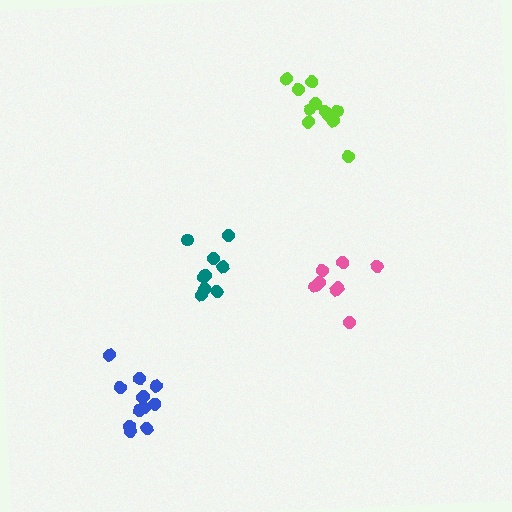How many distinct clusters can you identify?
There are 4 distinct clusters.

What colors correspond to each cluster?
The clusters are colored: blue, pink, teal, lime.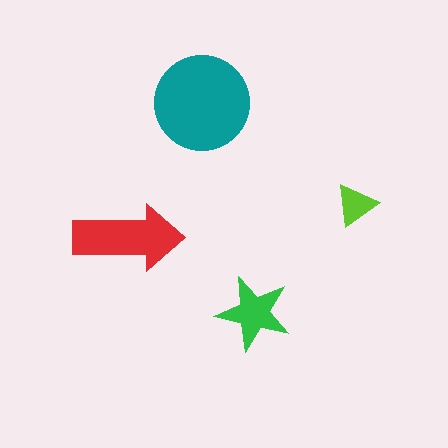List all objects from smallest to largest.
The lime triangle, the green star, the red arrow, the teal circle.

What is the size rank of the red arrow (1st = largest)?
2nd.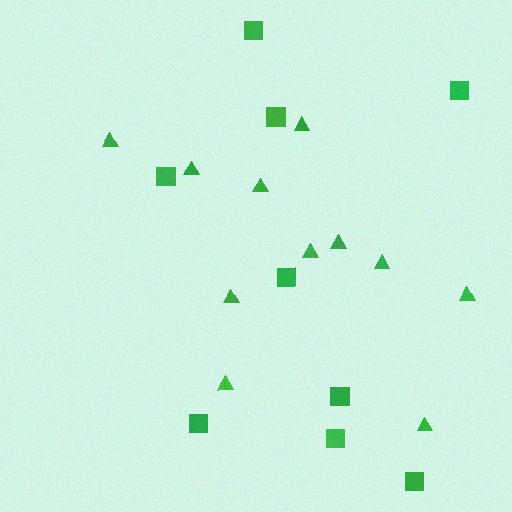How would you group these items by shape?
There are 2 groups: one group of triangles (11) and one group of squares (9).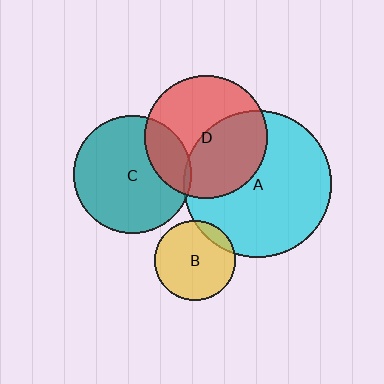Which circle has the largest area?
Circle A (cyan).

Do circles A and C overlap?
Yes.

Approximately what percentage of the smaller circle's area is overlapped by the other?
Approximately 5%.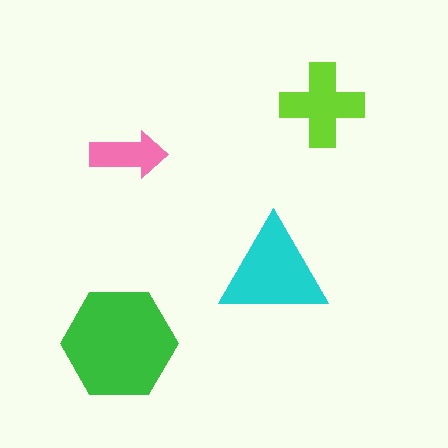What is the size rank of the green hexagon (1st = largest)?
1st.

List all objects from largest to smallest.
The green hexagon, the cyan triangle, the lime cross, the pink arrow.